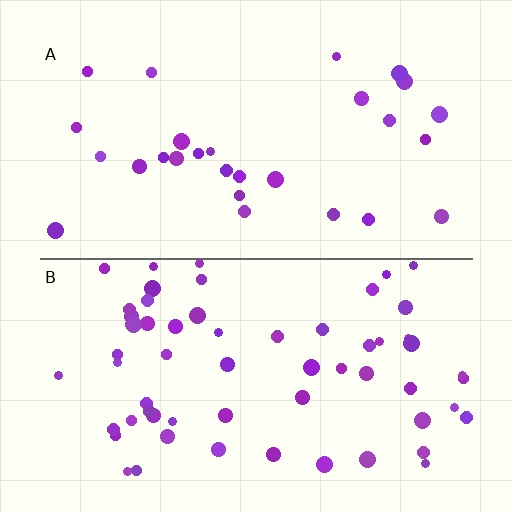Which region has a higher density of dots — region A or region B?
B (the bottom).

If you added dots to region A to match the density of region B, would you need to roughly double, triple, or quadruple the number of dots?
Approximately double.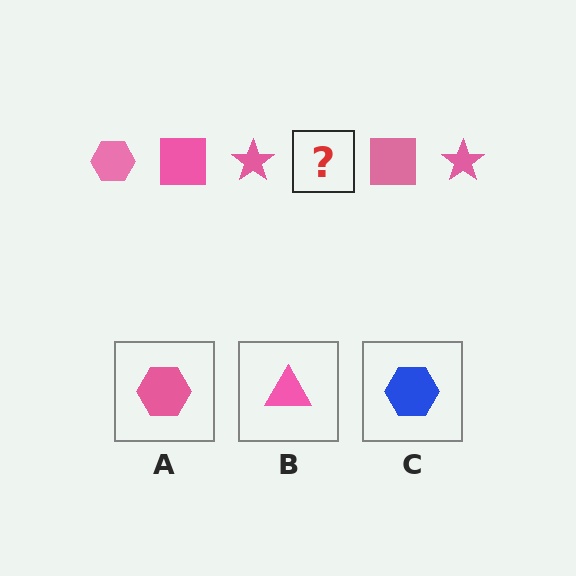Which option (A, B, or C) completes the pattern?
A.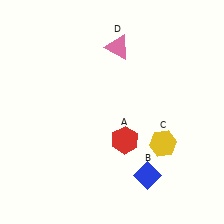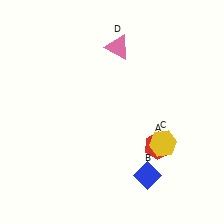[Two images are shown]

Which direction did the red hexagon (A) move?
The red hexagon (A) moved right.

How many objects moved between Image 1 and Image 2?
1 object moved between the two images.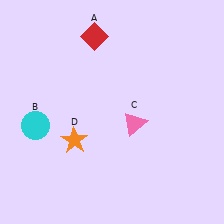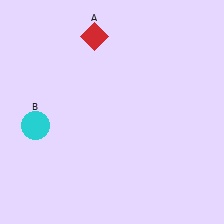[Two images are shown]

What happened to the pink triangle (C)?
The pink triangle (C) was removed in Image 2. It was in the bottom-right area of Image 1.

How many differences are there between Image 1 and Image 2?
There are 2 differences between the two images.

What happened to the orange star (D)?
The orange star (D) was removed in Image 2. It was in the bottom-left area of Image 1.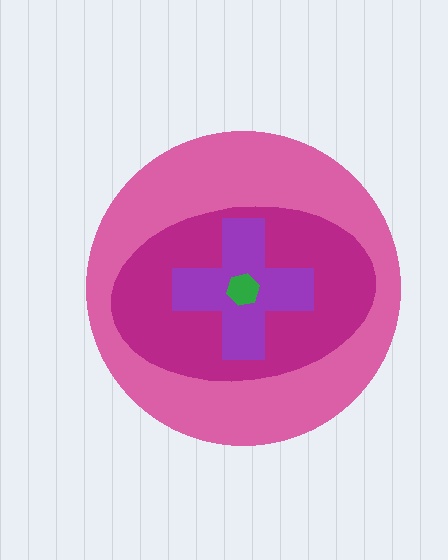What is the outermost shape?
The pink circle.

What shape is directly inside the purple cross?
The green hexagon.